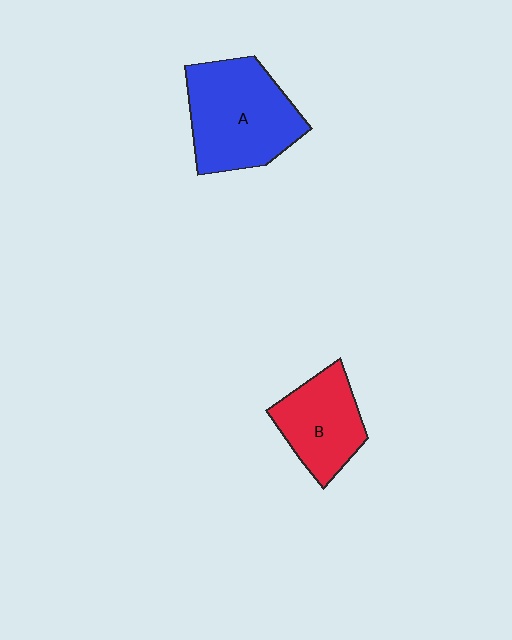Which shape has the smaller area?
Shape B (red).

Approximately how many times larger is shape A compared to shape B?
Approximately 1.5 times.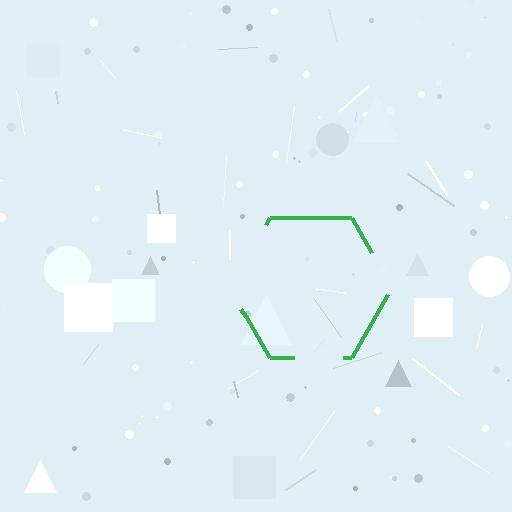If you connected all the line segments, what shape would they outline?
They would outline a hexagon.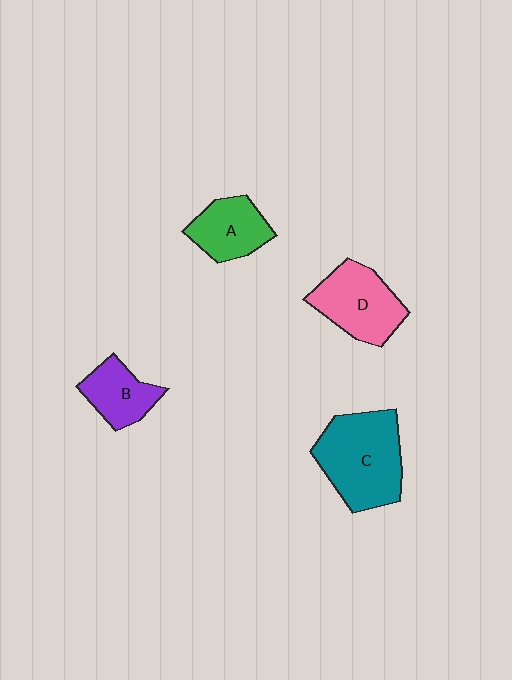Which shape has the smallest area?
Shape B (purple).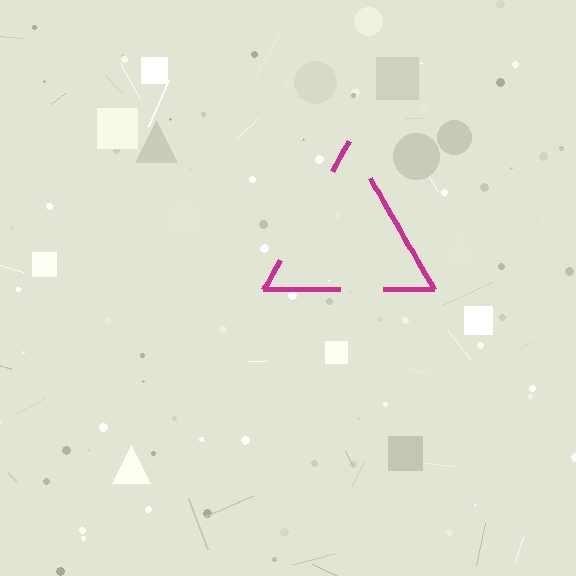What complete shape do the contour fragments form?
The contour fragments form a triangle.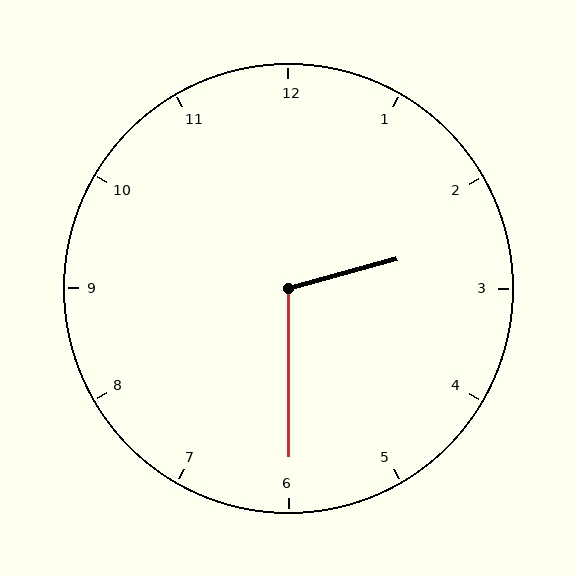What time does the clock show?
2:30.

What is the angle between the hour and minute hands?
Approximately 105 degrees.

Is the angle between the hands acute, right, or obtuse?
It is obtuse.